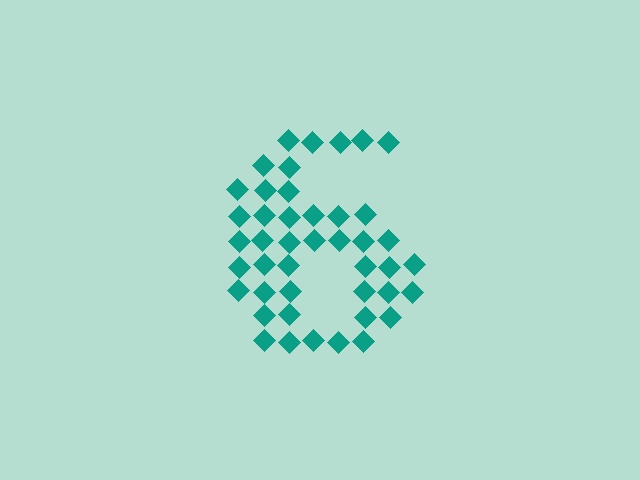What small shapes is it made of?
It is made of small diamonds.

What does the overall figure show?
The overall figure shows the digit 6.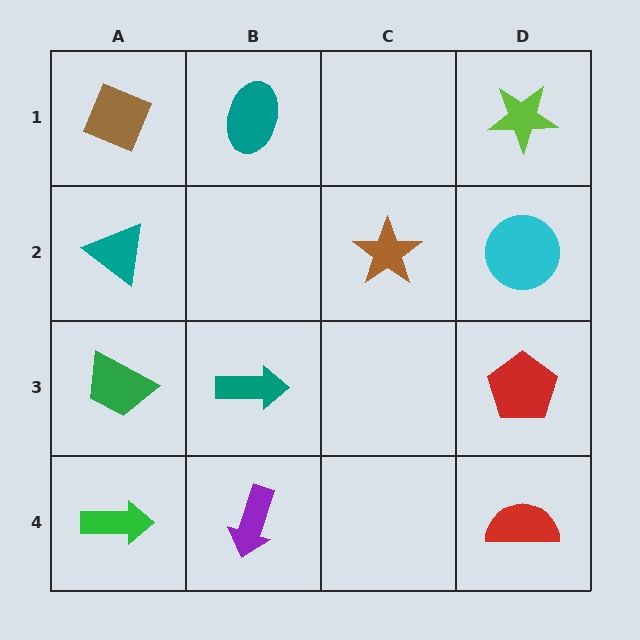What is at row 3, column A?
A green trapezoid.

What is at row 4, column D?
A red semicircle.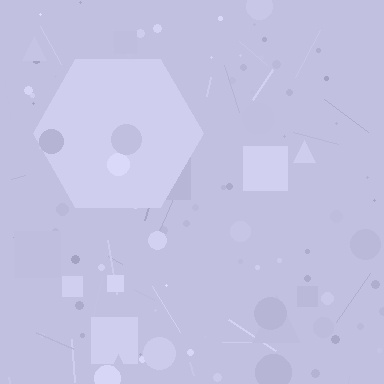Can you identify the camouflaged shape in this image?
The camouflaged shape is a hexagon.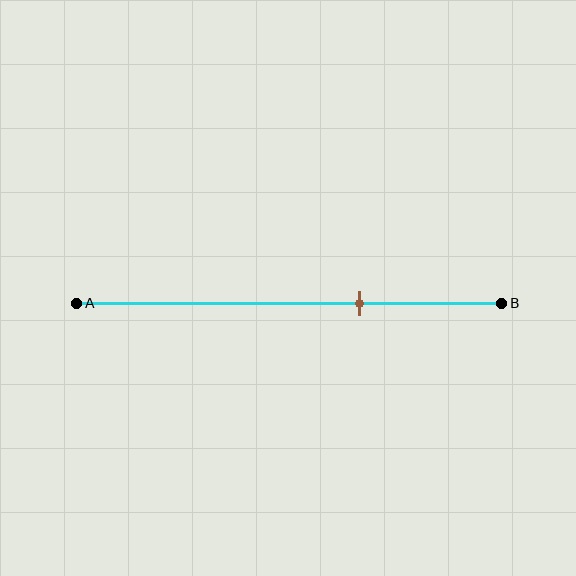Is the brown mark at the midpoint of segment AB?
No, the mark is at about 65% from A, not at the 50% midpoint.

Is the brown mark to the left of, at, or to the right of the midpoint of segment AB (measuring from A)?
The brown mark is to the right of the midpoint of segment AB.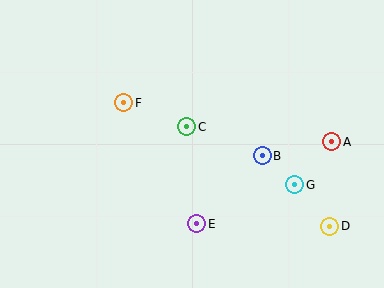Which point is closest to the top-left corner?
Point F is closest to the top-left corner.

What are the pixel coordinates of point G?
Point G is at (295, 185).